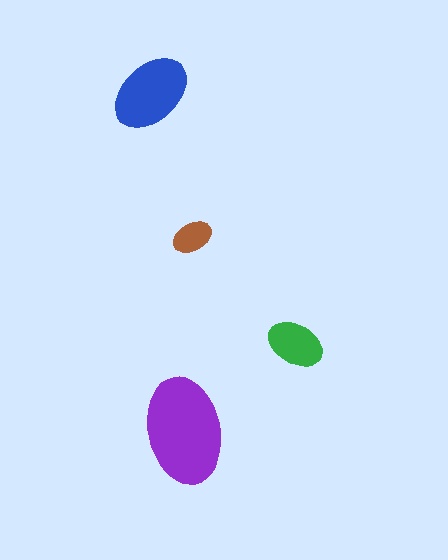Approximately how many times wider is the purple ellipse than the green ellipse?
About 2 times wider.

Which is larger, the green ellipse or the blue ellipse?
The blue one.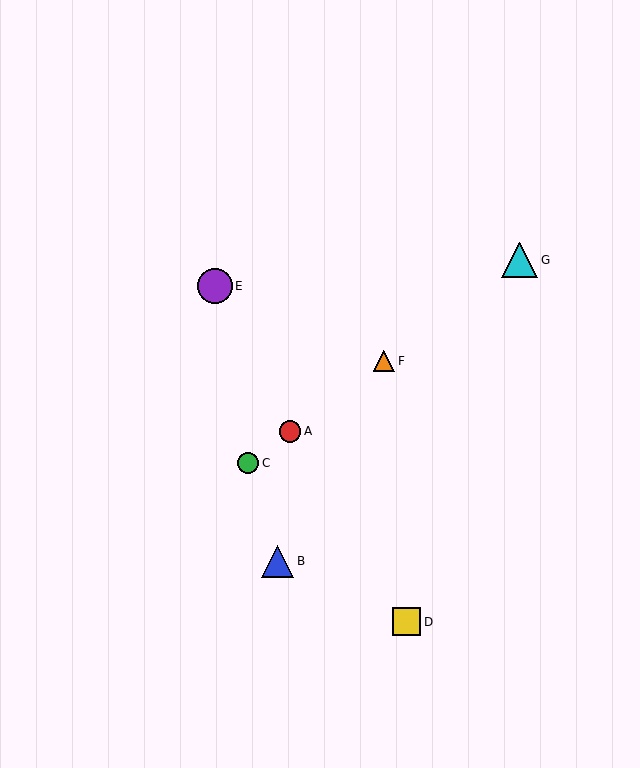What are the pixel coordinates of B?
Object B is at (278, 561).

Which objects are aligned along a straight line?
Objects A, C, F, G are aligned along a straight line.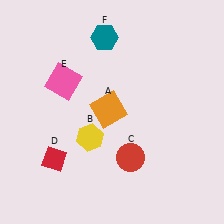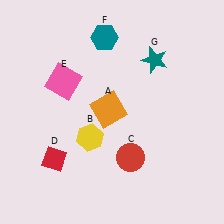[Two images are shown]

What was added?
A teal star (G) was added in Image 2.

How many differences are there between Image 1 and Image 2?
There is 1 difference between the two images.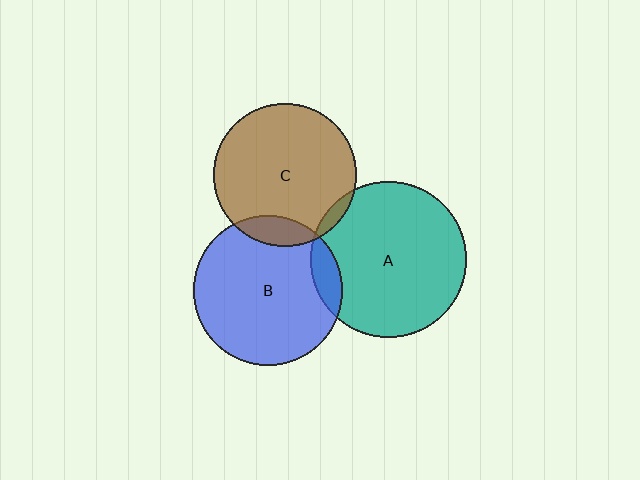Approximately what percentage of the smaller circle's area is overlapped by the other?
Approximately 10%.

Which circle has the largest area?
Circle A (teal).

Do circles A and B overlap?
Yes.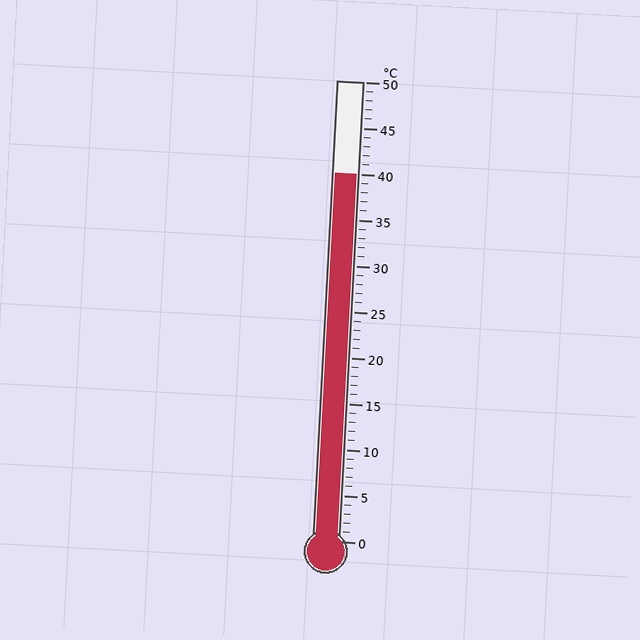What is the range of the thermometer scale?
The thermometer scale ranges from 0°C to 50°C.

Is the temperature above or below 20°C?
The temperature is above 20°C.